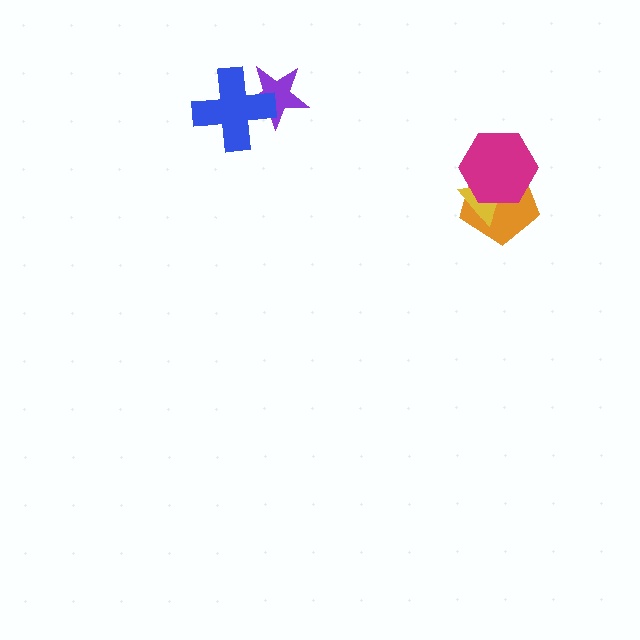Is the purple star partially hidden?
Yes, it is partially covered by another shape.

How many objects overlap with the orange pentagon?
2 objects overlap with the orange pentagon.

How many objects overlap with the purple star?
1 object overlaps with the purple star.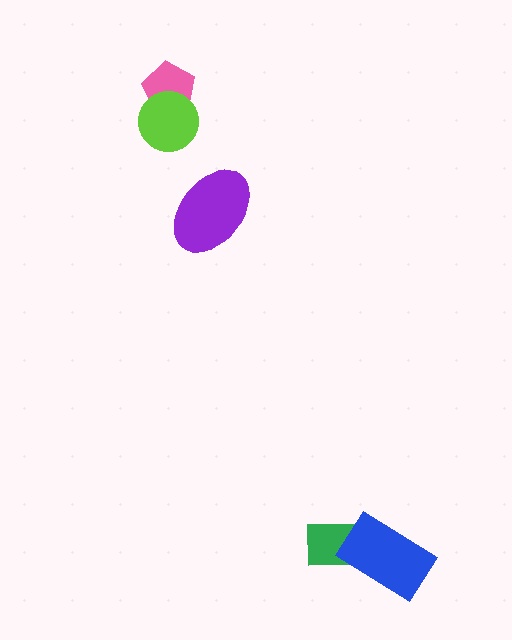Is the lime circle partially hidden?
No, no other shape covers it.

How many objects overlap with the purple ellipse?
0 objects overlap with the purple ellipse.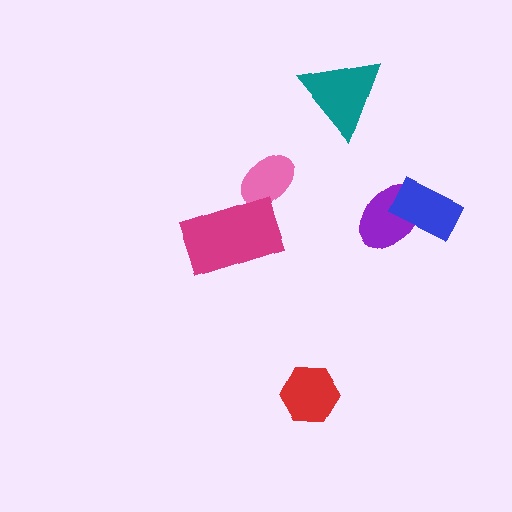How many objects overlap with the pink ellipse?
1 object overlaps with the pink ellipse.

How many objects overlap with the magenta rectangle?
1 object overlaps with the magenta rectangle.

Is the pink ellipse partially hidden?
Yes, it is partially covered by another shape.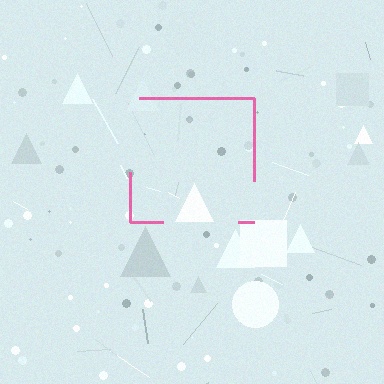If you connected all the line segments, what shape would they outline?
They would outline a square.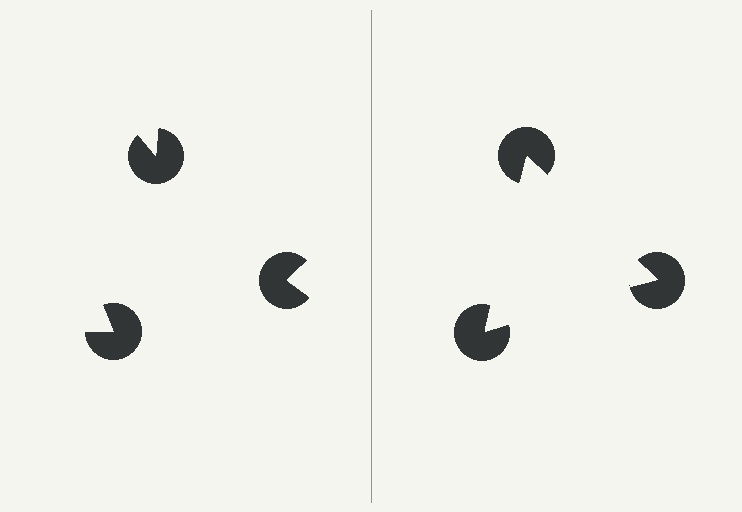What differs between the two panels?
The pac-man discs are positioned identically on both sides; only the wedge orientations differ. On the right they align to a triangle; on the left they are misaligned.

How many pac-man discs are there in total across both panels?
6 — 3 on each side.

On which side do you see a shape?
An illusory triangle appears on the right side. On the left side the wedge cuts are rotated, so no coherent shape forms.